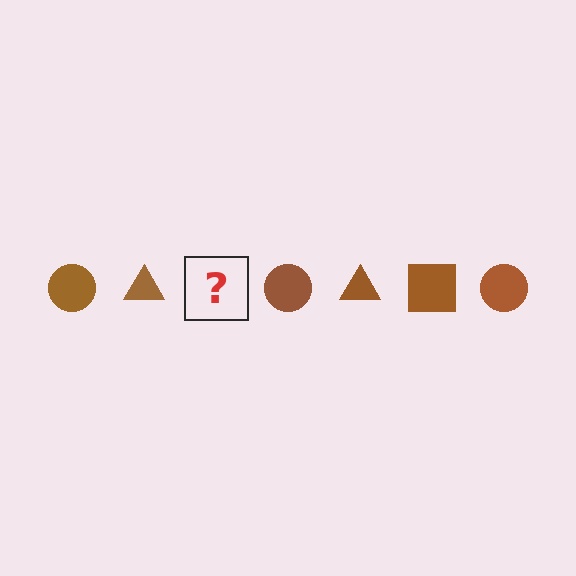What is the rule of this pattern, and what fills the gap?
The rule is that the pattern cycles through circle, triangle, square shapes in brown. The gap should be filled with a brown square.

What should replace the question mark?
The question mark should be replaced with a brown square.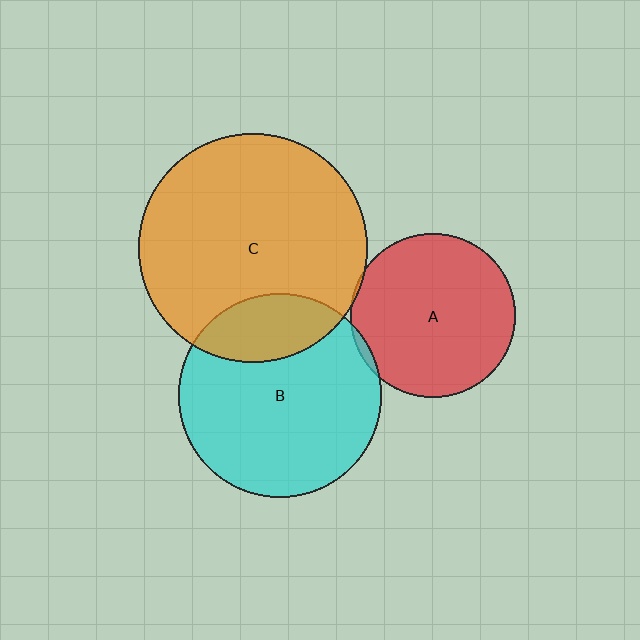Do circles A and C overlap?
Yes.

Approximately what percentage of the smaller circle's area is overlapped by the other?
Approximately 5%.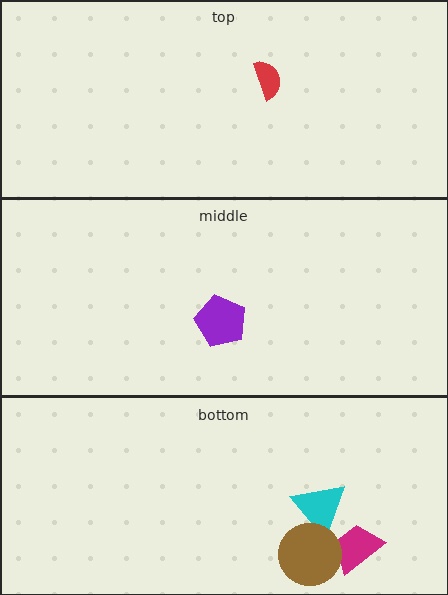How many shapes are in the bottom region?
3.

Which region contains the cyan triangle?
The bottom region.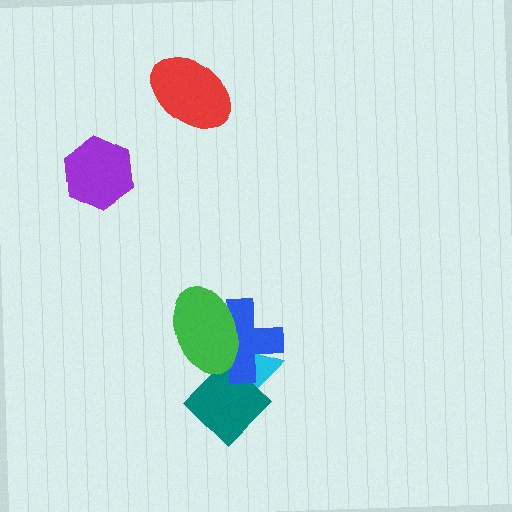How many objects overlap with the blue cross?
3 objects overlap with the blue cross.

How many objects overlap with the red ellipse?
0 objects overlap with the red ellipse.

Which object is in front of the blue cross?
The green ellipse is in front of the blue cross.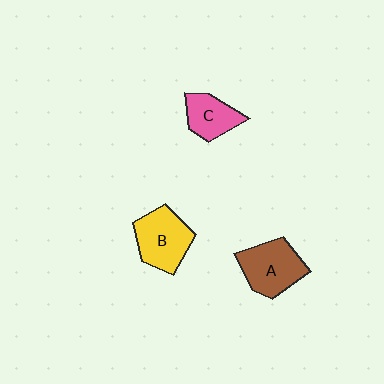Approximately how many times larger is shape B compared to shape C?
Approximately 1.4 times.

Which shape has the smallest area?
Shape C (pink).